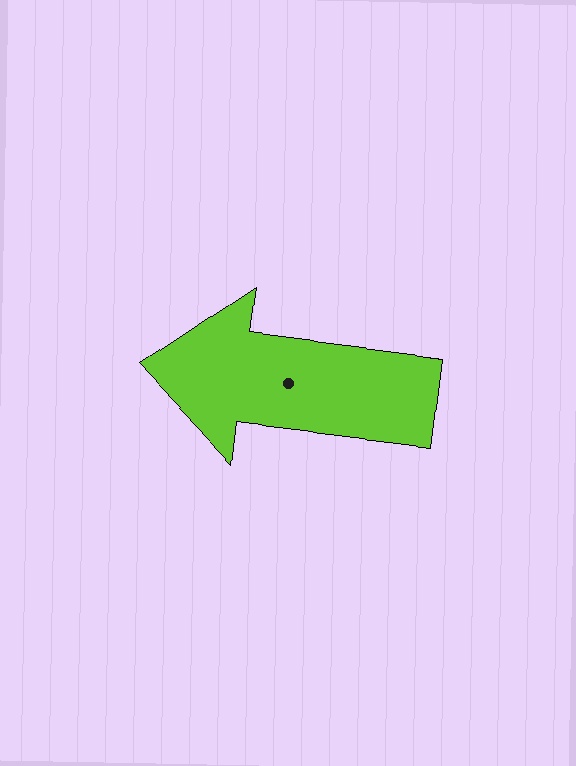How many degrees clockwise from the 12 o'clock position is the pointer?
Approximately 277 degrees.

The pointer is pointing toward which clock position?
Roughly 9 o'clock.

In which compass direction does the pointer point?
West.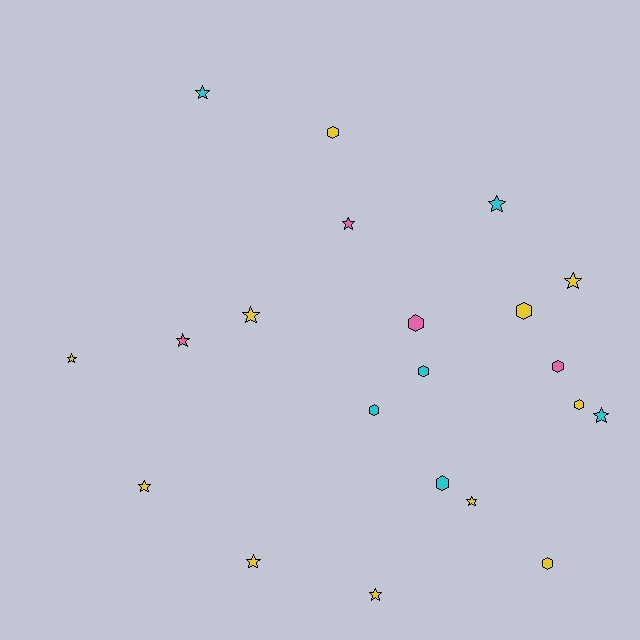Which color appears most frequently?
Yellow, with 11 objects.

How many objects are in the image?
There are 21 objects.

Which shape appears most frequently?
Star, with 12 objects.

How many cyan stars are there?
There are 3 cyan stars.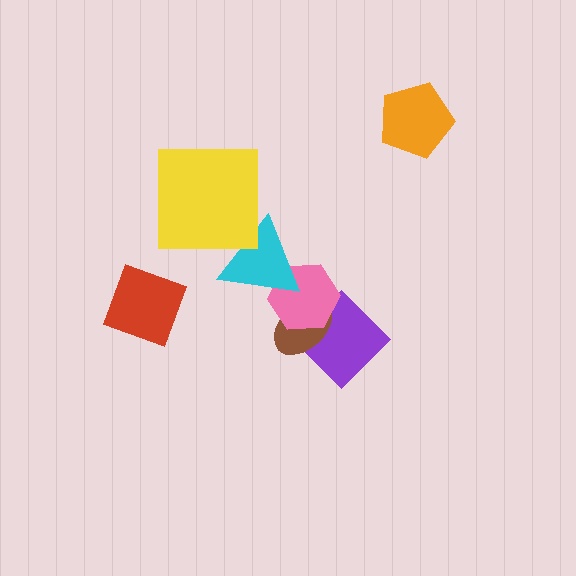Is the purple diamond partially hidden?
Yes, it is partially covered by another shape.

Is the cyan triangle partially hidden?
Yes, it is partially covered by another shape.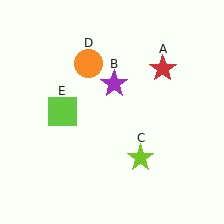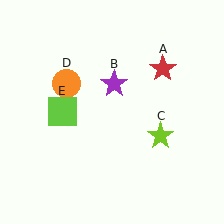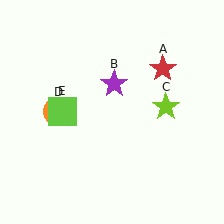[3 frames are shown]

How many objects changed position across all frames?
2 objects changed position: lime star (object C), orange circle (object D).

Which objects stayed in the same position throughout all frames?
Red star (object A) and purple star (object B) and lime square (object E) remained stationary.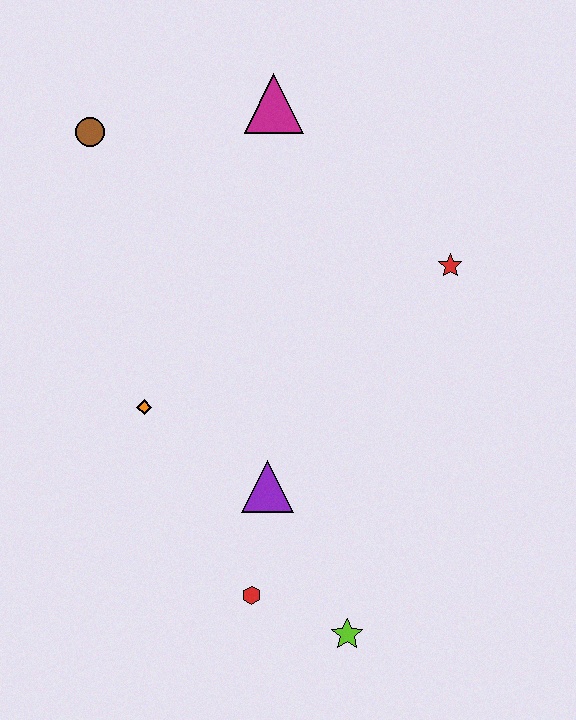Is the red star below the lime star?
No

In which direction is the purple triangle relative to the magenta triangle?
The purple triangle is below the magenta triangle.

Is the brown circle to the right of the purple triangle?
No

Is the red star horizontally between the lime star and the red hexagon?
No